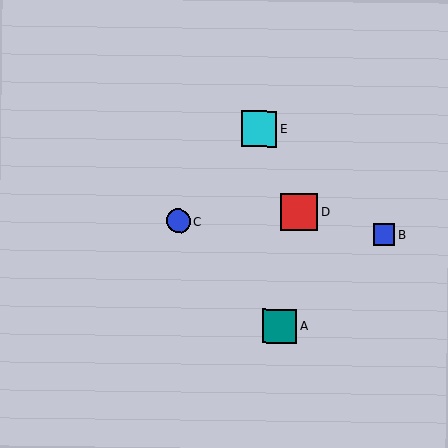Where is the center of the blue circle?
The center of the blue circle is at (178, 221).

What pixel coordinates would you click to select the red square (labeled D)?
Click at (299, 212) to select the red square D.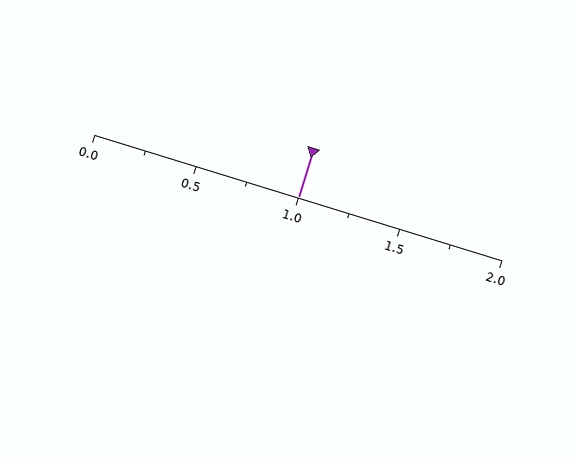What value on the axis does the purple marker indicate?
The marker indicates approximately 1.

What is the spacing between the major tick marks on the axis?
The major ticks are spaced 0.5 apart.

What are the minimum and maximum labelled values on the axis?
The axis runs from 0.0 to 2.0.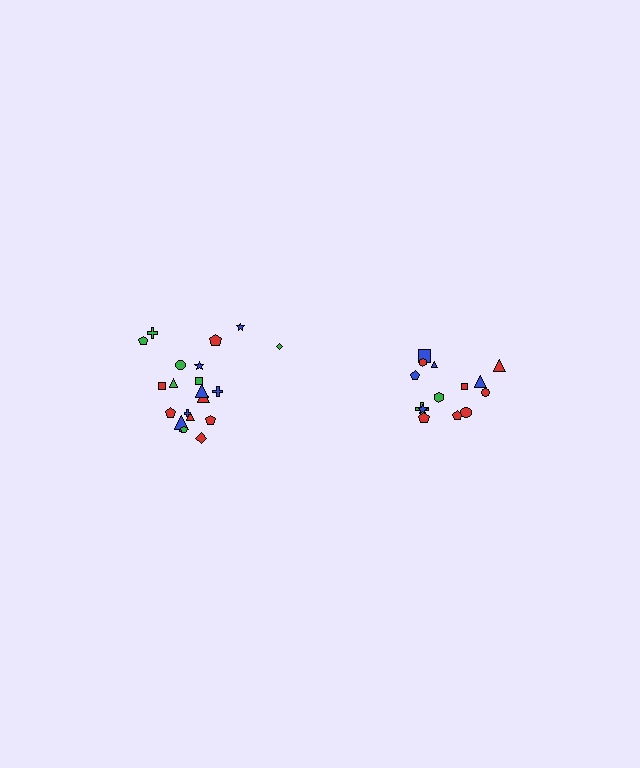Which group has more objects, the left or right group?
The left group.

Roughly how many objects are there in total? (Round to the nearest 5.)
Roughly 35 objects in total.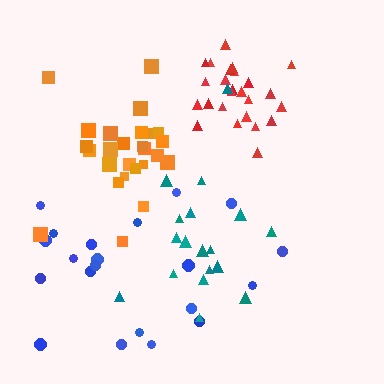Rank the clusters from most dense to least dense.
red, orange, teal, blue.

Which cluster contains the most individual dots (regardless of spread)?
Orange (26).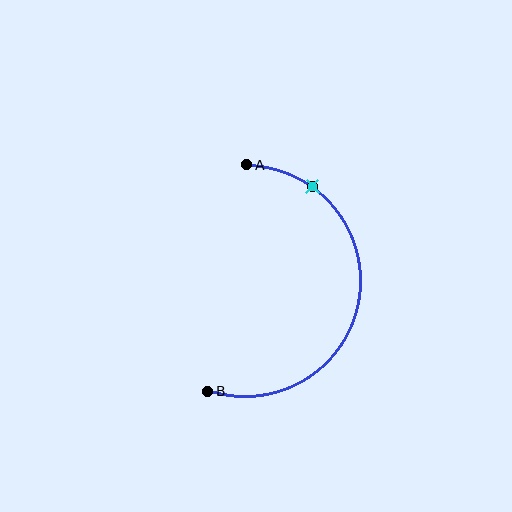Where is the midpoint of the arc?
The arc midpoint is the point on the curve farthest from the straight line joining A and B. It sits to the right of that line.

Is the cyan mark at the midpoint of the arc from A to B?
No. The cyan mark lies on the arc but is closer to endpoint A. The arc midpoint would be at the point on the curve equidistant along the arc from both A and B.